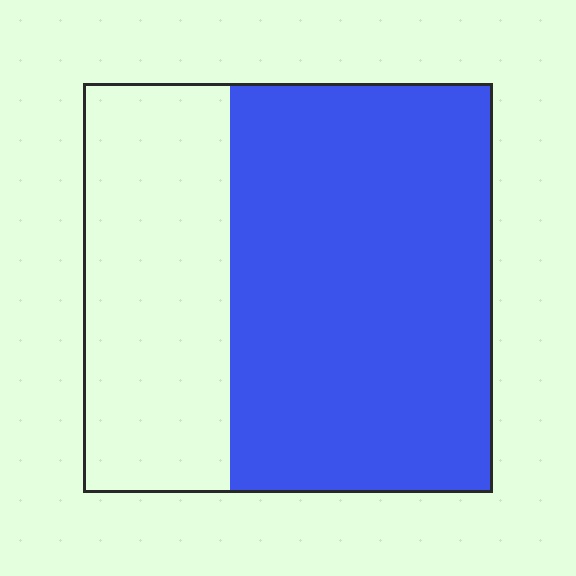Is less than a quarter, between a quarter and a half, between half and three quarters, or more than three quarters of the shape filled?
Between half and three quarters.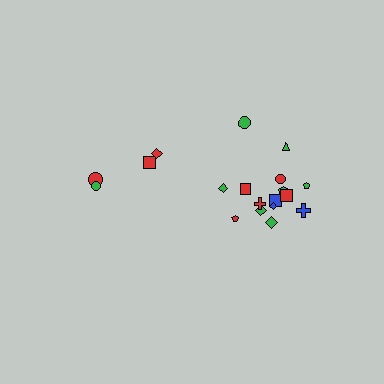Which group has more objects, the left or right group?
The right group.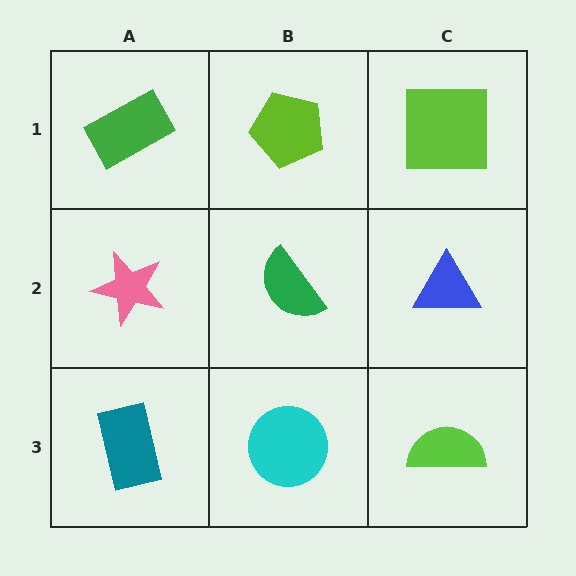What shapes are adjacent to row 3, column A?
A pink star (row 2, column A), a cyan circle (row 3, column B).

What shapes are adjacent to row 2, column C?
A lime square (row 1, column C), a lime semicircle (row 3, column C), a green semicircle (row 2, column B).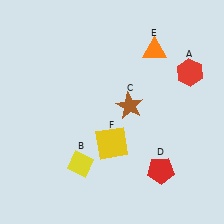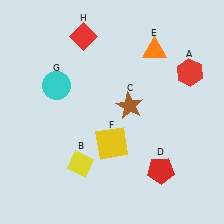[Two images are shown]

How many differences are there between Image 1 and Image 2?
There are 2 differences between the two images.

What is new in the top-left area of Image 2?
A red diamond (H) was added in the top-left area of Image 2.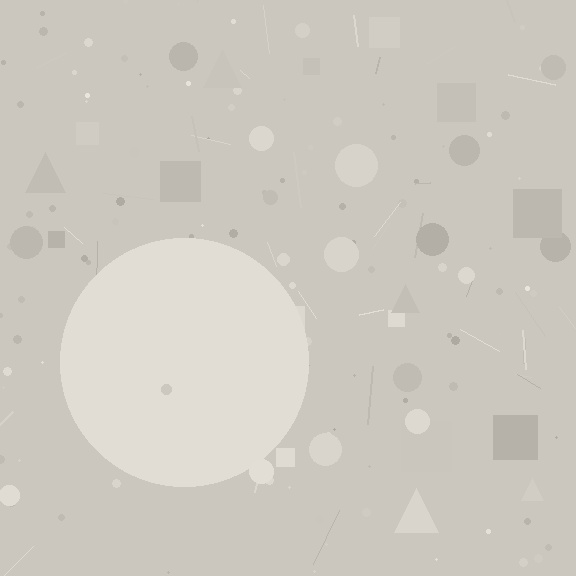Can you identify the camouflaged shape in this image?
The camouflaged shape is a circle.